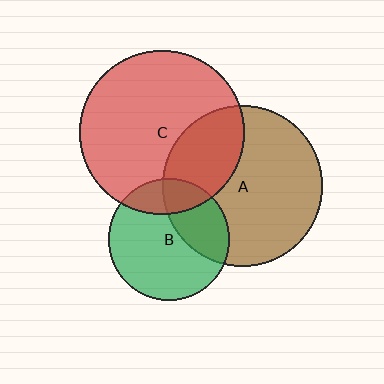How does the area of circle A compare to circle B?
Approximately 1.7 times.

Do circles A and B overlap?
Yes.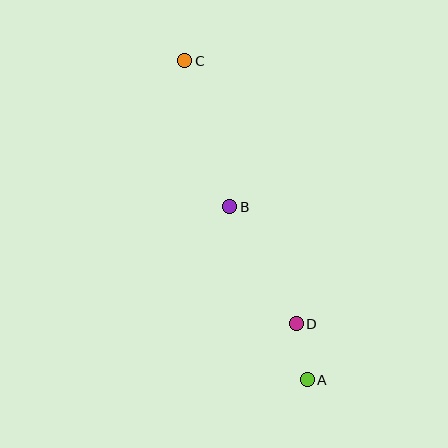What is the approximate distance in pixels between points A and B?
The distance between A and B is approximately 190 pixels.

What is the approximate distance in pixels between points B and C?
The distance between B and C is approximately 153 pixels.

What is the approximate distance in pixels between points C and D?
The distance between C and D is approximately 286 pixels.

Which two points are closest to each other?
Points A and D are closest to each other.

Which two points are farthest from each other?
Points A and C are farthest from each other.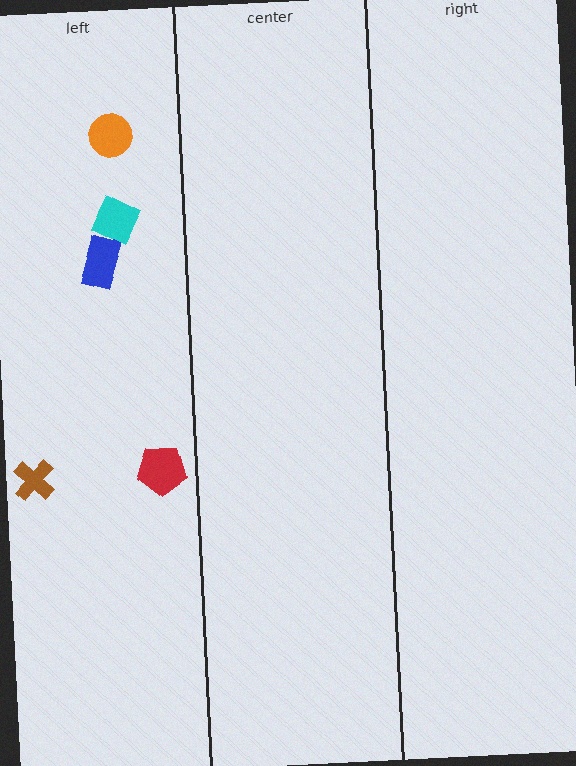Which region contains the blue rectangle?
The left region.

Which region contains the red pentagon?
The left region.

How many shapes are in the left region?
5.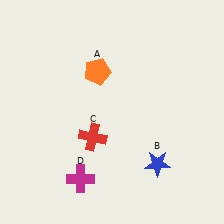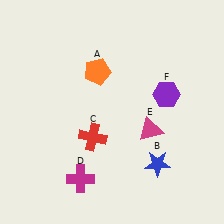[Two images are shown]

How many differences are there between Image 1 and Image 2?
There are 2 differences between the two images.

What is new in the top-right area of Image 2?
A purple hexagon (F) was added in the top-right area of Image 2.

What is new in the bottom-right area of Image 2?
A magenta triangle (E) was added in the bottom-right area of Image 2.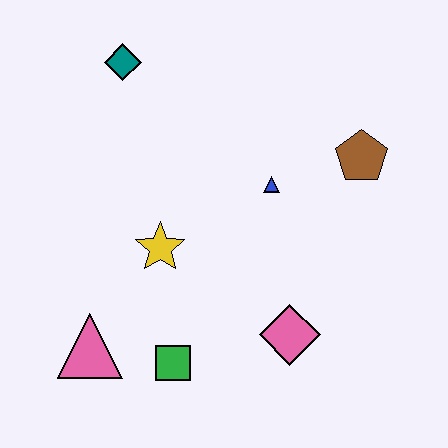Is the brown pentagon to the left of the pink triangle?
No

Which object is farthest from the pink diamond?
The teal diamond is farthest from the pink diamond.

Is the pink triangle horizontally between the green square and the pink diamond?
No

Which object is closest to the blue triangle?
The brown pentagon is closest to the blue triangle.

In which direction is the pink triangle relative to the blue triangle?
The pink triangle is to the left of the blue triangle.